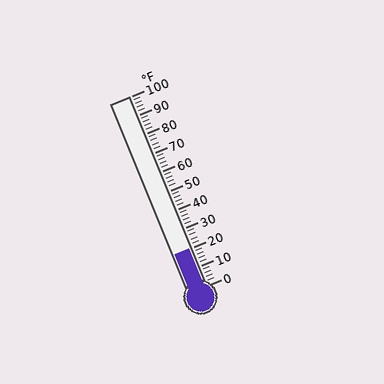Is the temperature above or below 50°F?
The temperature is below 50°F.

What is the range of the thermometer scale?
The thermometer scale ranges from 0°F to 100°F.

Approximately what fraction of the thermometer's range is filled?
The thermometer is filled to approximately 20% of its range.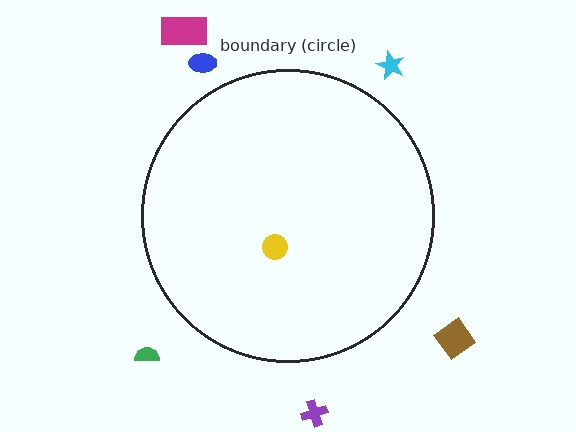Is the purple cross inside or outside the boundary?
Outside.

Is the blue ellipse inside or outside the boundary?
Outside.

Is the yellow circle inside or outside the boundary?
Inside.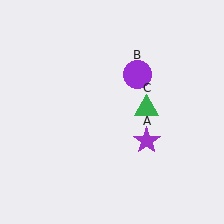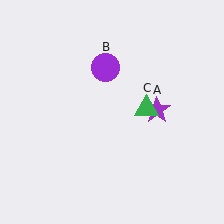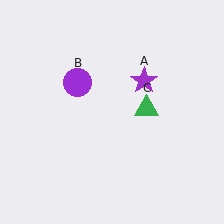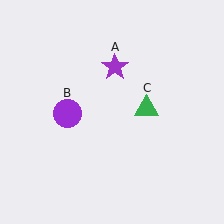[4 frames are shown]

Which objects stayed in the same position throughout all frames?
Green triangle (object C) remained stationary.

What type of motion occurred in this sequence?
The purple star (object A), purple circle (object B) rotated counterclockwise around the center of the scene.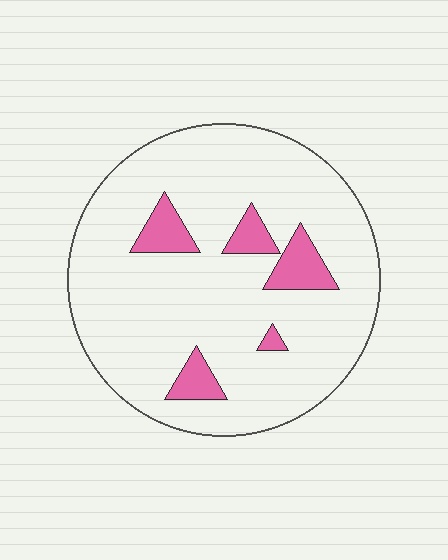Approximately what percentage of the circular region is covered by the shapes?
Approximately 10%.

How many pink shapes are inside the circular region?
5.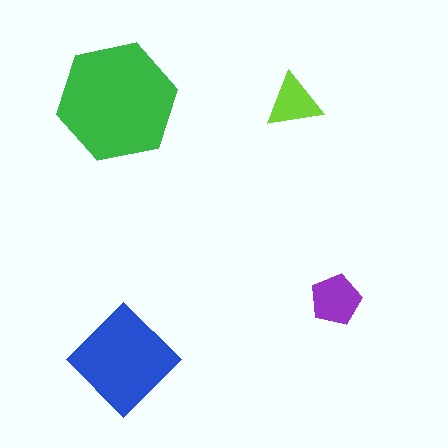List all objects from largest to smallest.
The green hexagon, the blue diamond, the purple pentagon, the lime triangle.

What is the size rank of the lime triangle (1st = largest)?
4th.